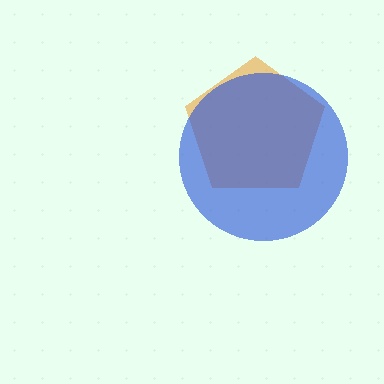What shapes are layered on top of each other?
The layered shapes are: an orange pentagon, a blue circle.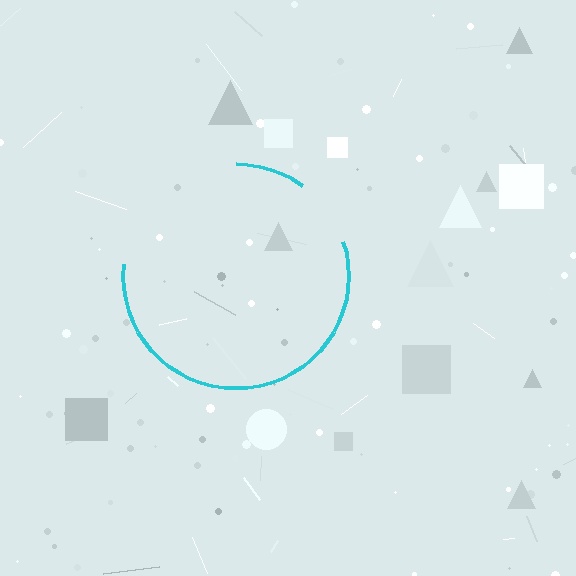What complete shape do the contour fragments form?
The contour fragments form a circle.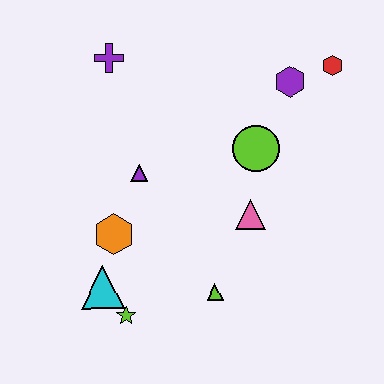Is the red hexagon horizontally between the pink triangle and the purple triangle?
No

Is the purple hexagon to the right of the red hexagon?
No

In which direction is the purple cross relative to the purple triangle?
The purple cross is above the purple triangle.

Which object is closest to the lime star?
The cyan triangle is closest to the lime star.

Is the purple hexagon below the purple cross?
Yes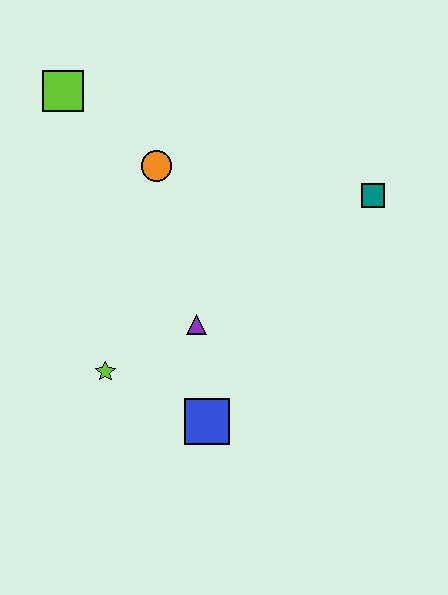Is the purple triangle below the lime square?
Yes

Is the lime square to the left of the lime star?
Yes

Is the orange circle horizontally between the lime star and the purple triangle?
Yes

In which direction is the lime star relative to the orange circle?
The lime star is below the orange circle.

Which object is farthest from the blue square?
The lime square is farthest from the blue square.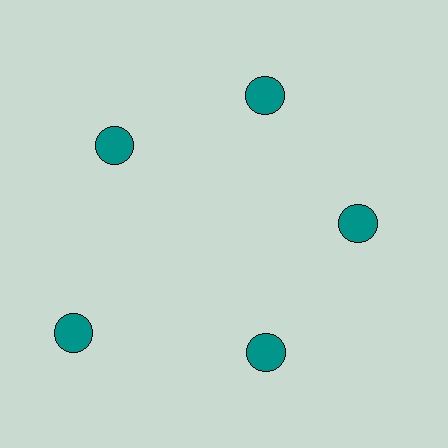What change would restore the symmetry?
The symmetry would be restored by moving it inward, back onto the ring so that all 5 circles sit at equal angles and equal distance from the center.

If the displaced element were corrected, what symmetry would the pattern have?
It would have 5-fold rotational symmetry — the pattern would map onto itself every 72 degrees.